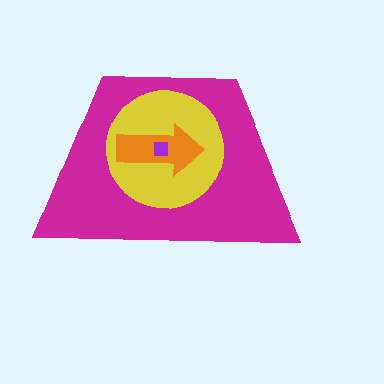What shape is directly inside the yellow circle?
The orange arrow.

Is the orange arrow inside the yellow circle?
Yes.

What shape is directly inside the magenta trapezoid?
The yellow circle.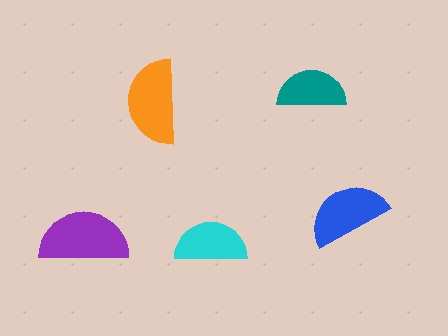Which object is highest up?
The teal semicircle is topmost.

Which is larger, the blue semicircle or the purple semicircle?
The purple one.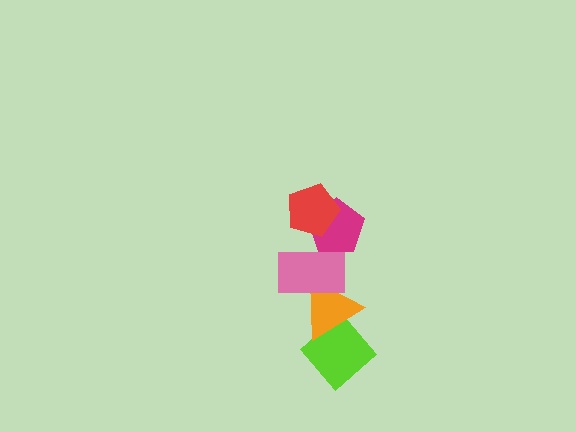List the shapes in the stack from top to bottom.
From top to bottom: the red pentagon, the magenta pentagon, the pink rectangle, the orange triangle, the lime diamond.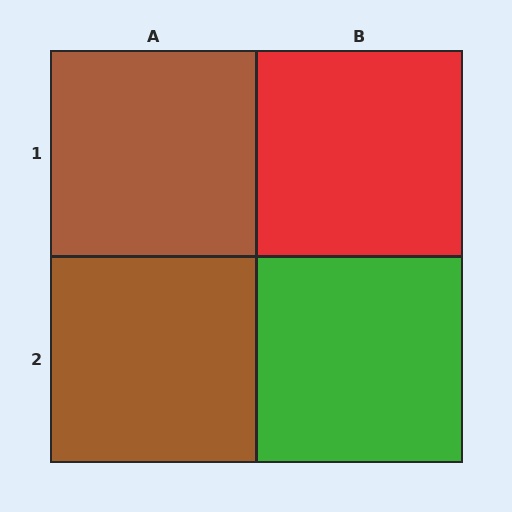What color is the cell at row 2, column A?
Brown.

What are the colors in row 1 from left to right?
Brown, red.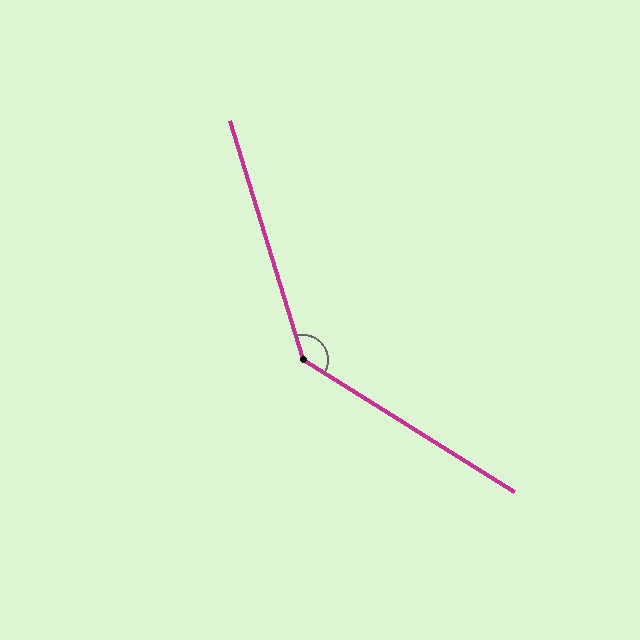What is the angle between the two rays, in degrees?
Approximately 139 degrees.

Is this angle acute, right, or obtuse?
It is obtuse.